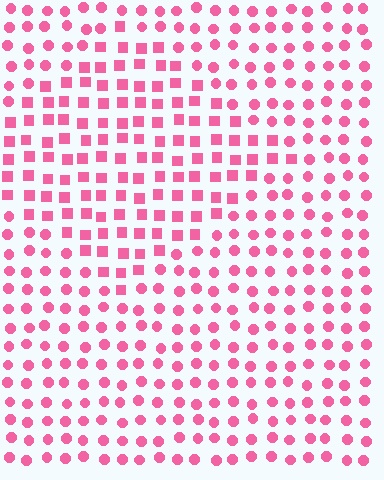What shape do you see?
I see a diamond.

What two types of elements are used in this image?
The image uses squares inside the diamond region and circles outside it.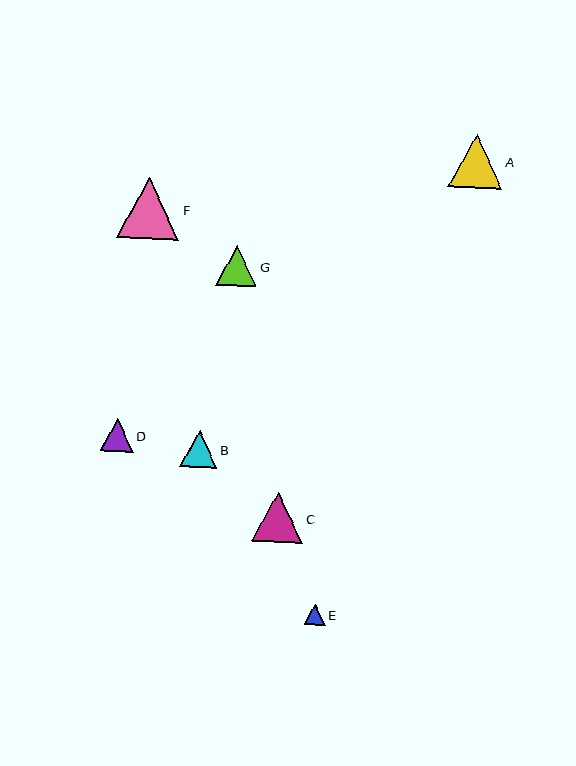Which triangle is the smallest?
Triangle E is the smallest with a size of approximately 21 pixels.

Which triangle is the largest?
Triangle F is the largest with a size of approximately 62 pixels.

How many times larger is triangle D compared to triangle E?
Triangle D is approximately 1.5 times the size of triangle E.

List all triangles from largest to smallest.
From largest to smallest: F, A, C, G, B, D, E.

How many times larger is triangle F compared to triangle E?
Triangle F is approximately 2.9 times the size of triangle E.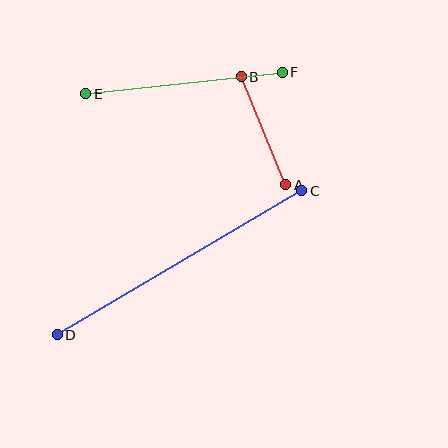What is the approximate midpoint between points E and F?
The midpoint is at approximately (184, 83) pixels.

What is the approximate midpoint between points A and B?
The midpoint is at approximately (263, 131) pixels.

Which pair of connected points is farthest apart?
Points C and D are farthest apart.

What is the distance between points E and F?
The distance is approximately 198 pixels.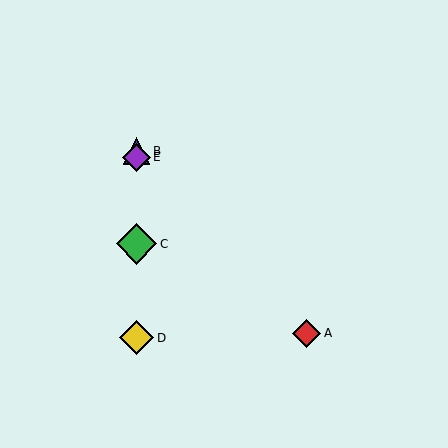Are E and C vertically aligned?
Yes, both are at x≈137.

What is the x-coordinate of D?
Object D is at x≈137.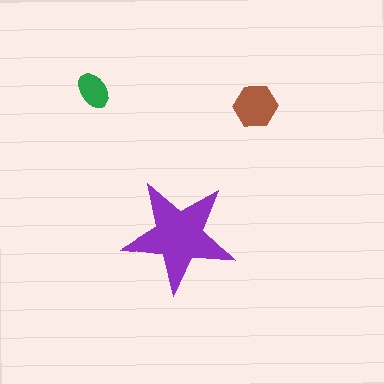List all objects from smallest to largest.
The green ellipse, the brown hexagon, the purple star.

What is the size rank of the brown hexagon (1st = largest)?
2nd.